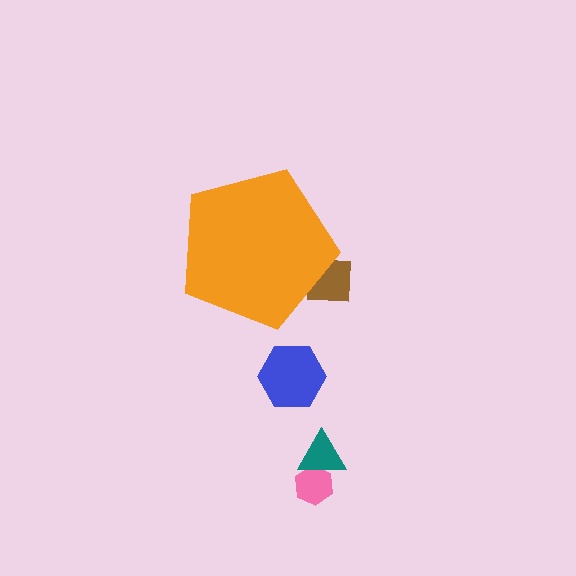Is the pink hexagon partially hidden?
No, the pink hexagon is fully visible.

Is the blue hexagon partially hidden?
No, the blue hexagon is fully visible.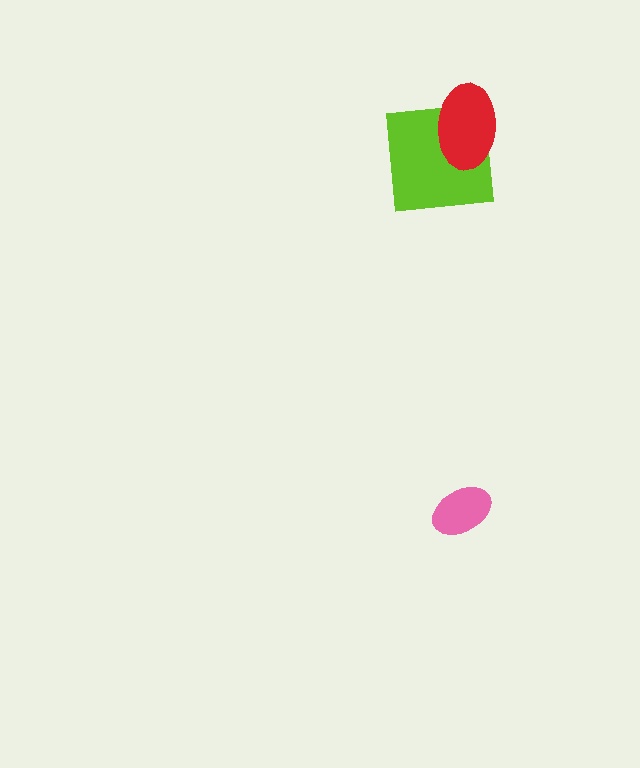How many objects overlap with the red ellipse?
1 object overlaps with the red ellipse.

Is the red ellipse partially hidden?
No, no other shape covers it.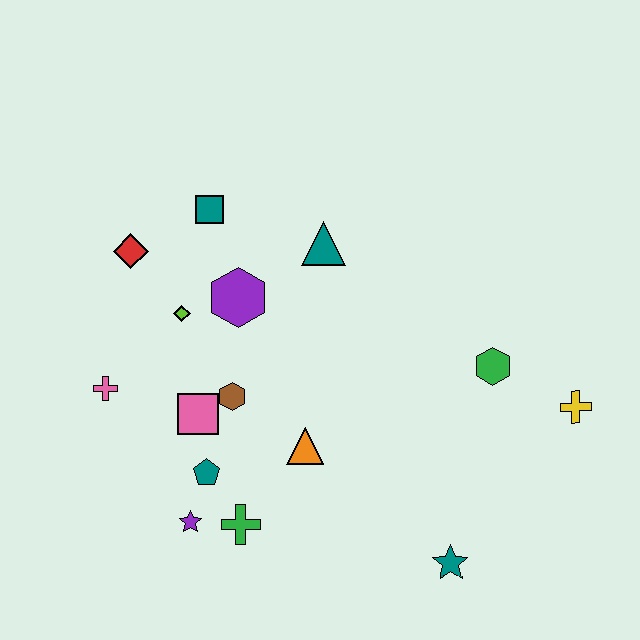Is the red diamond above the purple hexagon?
Yes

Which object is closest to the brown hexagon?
The pink square is closest to the brown hexagon.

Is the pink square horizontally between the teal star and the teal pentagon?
No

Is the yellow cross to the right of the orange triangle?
Yes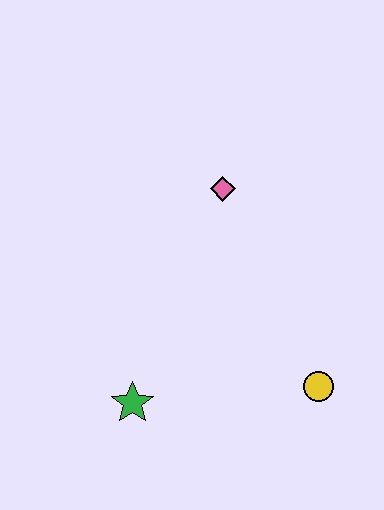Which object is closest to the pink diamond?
The yellow circle is closest to the pink diamond.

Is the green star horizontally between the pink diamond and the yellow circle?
No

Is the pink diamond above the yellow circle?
Yes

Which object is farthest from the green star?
The pink diamond is farthest from the green star.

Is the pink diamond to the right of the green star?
Yes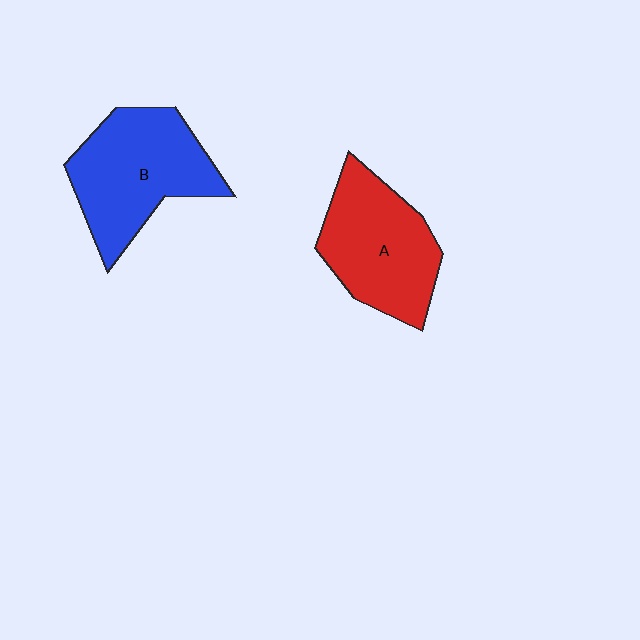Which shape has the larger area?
Shape B (blue).